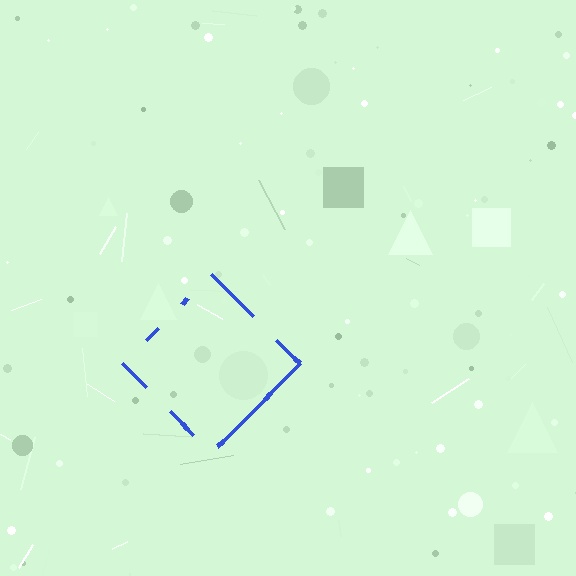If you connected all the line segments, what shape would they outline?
They would outline a diamond.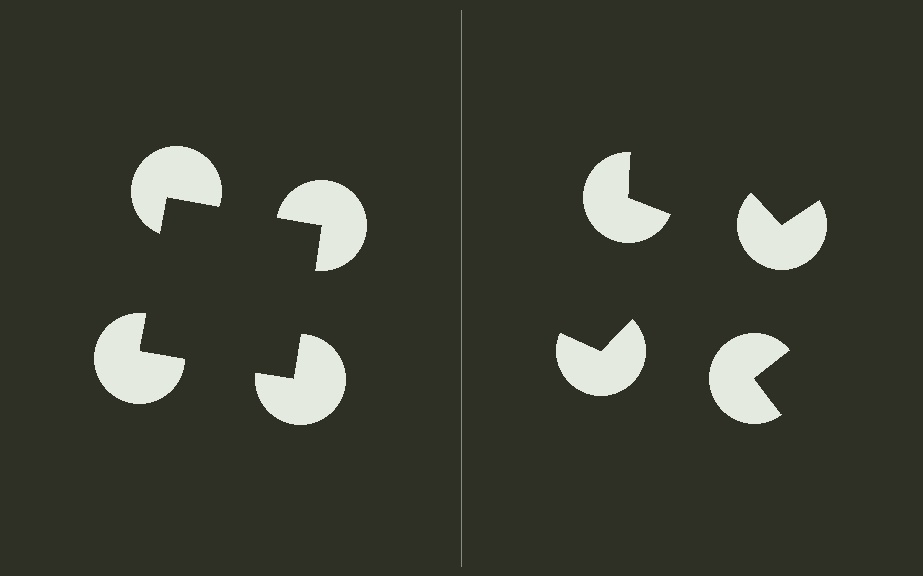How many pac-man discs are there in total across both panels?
8 — 4 on each side.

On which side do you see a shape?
An illusory square appears on the left side. On the right side the wedge cuts are rotated, so no coherent shape forms.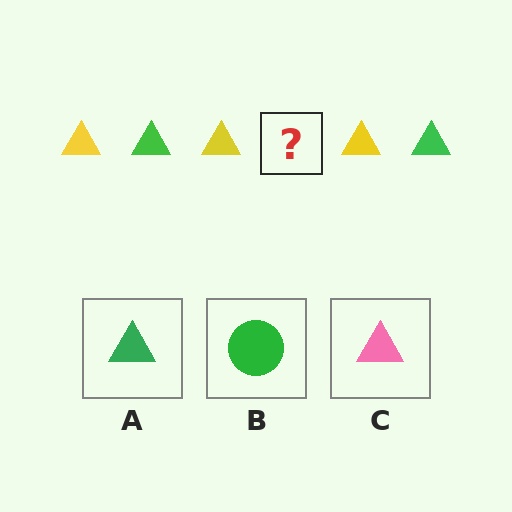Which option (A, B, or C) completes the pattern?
A.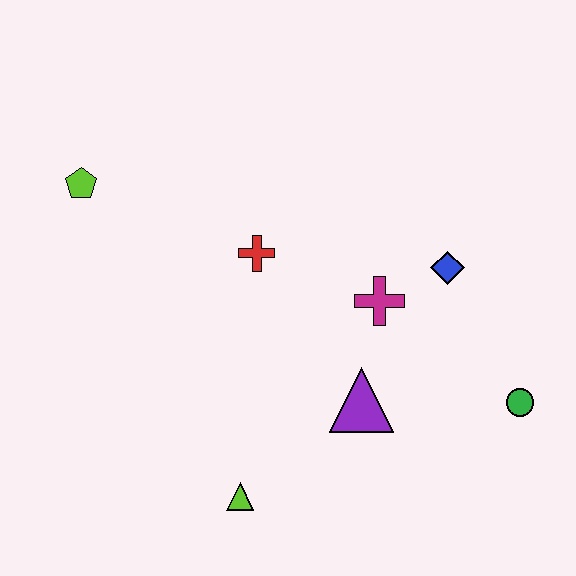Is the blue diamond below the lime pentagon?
Yes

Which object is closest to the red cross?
The magenta cross is closest to the red cross.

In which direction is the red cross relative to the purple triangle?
The red cross is above the purple triangle.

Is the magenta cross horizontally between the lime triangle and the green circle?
Yes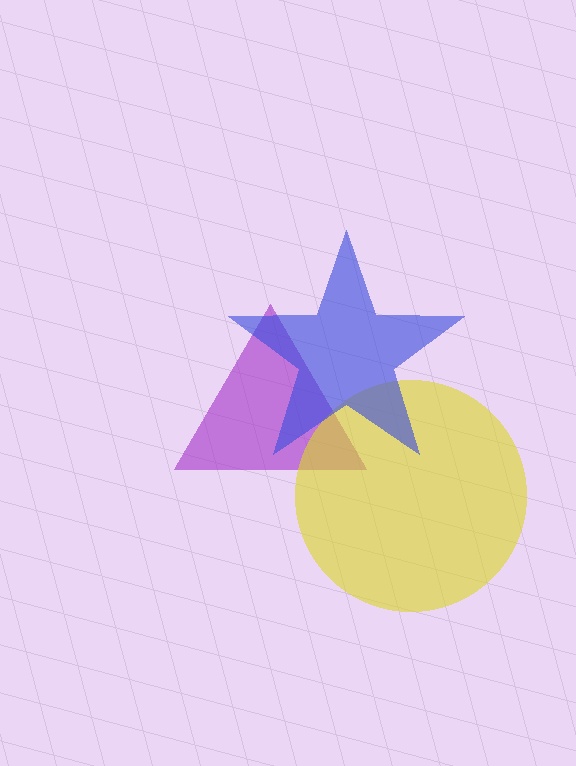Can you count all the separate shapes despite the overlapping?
Yes, there are 3 separate shapes.